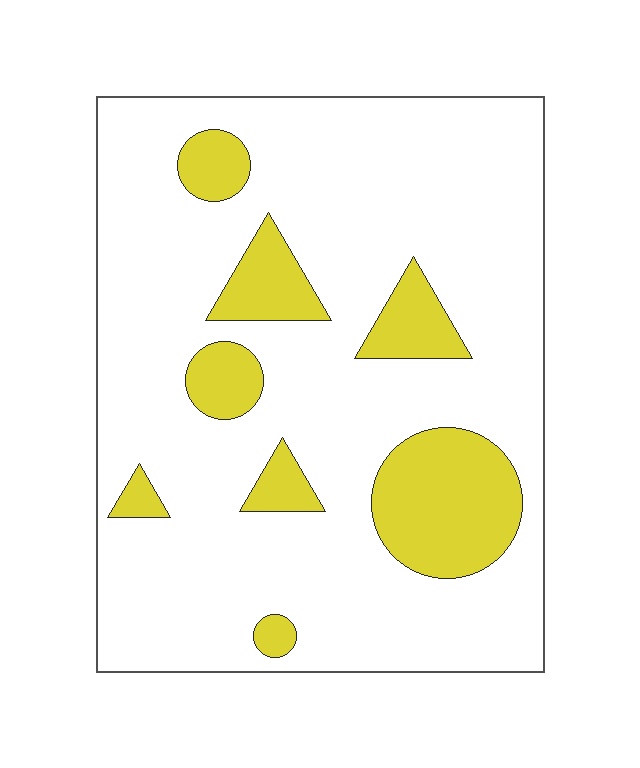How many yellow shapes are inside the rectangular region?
8.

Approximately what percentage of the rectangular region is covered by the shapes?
Approximately 20%.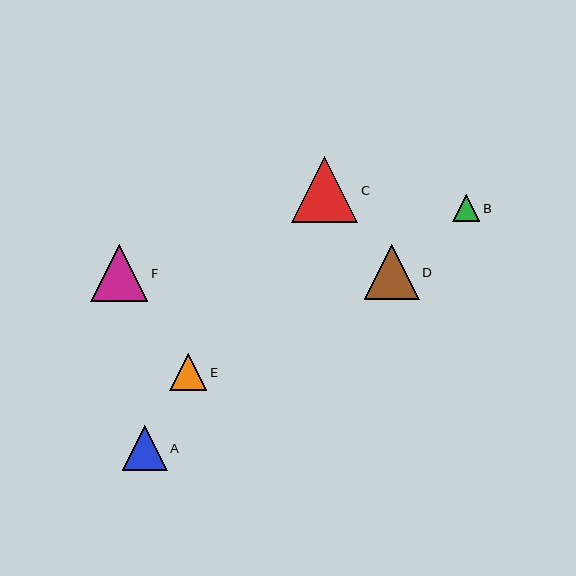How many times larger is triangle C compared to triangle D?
Triangle C is approximately 1.2 times the size of triangle D.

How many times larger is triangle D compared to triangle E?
Triangle D is approximately 1.5 times the size of triangle E.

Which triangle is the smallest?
Triangle B is the smallest with a size of approximately 27 pixels.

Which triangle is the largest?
Triangle C is the largest with a size of approximately 66 pixels.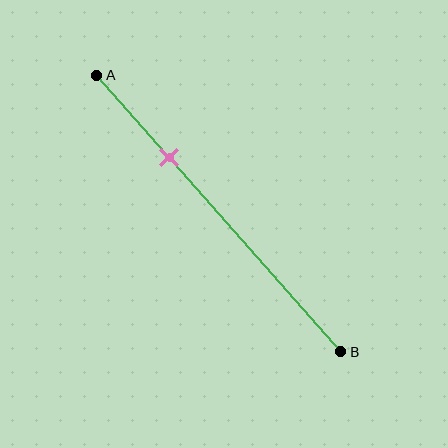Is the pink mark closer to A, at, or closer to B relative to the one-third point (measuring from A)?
The pink mark is closer to point A than the one-third point of segment AB.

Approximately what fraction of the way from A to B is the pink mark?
The pink mark is approximately 30% of the way from A to B.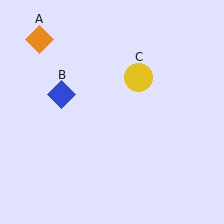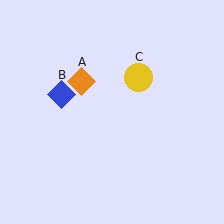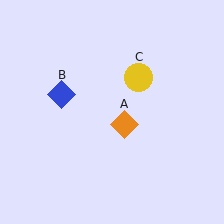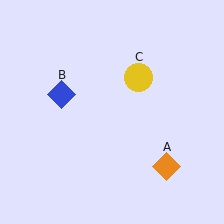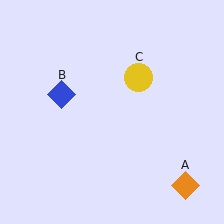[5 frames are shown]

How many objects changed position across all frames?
1 object changed position: orange diamond (object A).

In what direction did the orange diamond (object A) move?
The orange diamond (object A) moved down and to the right.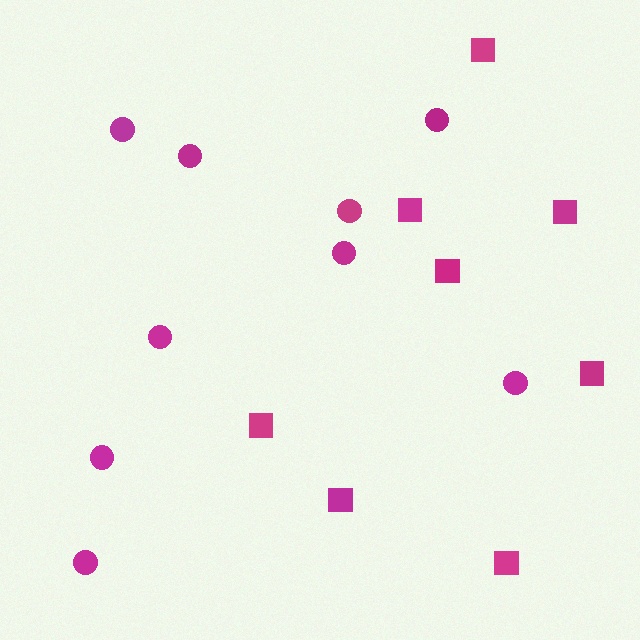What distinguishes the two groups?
There are 2 groups: one group of circles (9) and one group of squares (8).